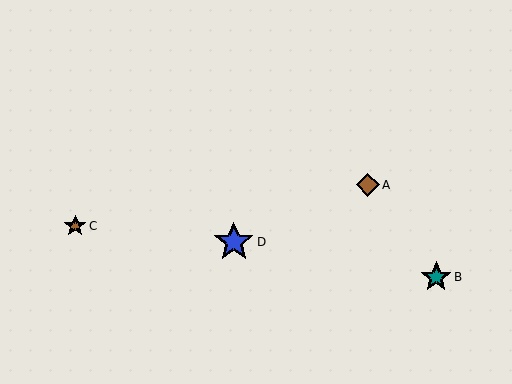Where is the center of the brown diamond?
The center of the brown diamond is at (368, 185).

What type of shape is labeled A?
Shape A is a brown diamond.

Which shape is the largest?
The blue star (labeled D) is the largest.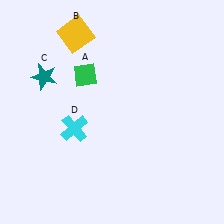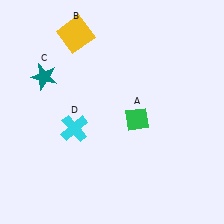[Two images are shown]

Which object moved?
The green diamond (A) moved right.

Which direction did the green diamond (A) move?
The green diamond (A) moved right.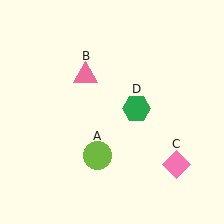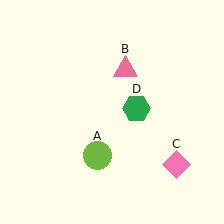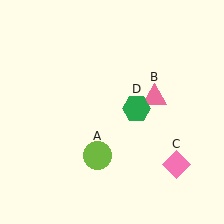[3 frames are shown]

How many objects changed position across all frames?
1 object changed position: pink triangle (object B).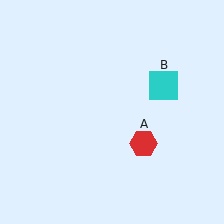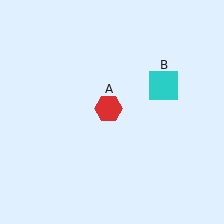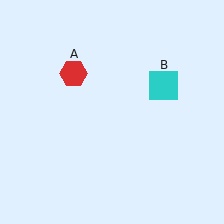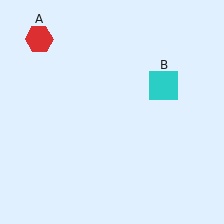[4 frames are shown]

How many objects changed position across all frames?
1 object changed position: red hexagon (object A).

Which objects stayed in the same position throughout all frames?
Cyan square (object B) remained stationary.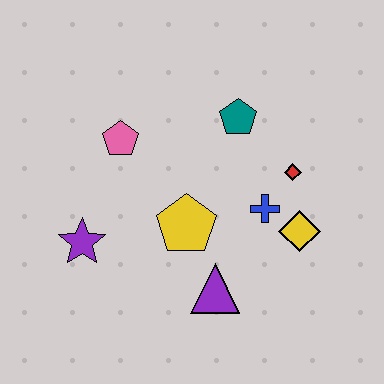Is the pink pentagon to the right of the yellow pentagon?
No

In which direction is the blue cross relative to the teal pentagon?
The blue cross is below the teal pentagon.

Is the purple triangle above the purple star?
No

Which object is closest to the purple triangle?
The yellow pentagon is closest to the purple triangle.